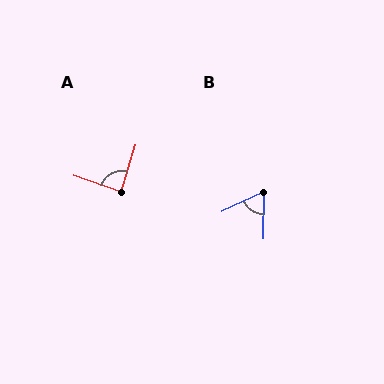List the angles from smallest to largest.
B (64°), A (89°).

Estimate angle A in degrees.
Approximately 89 degrees.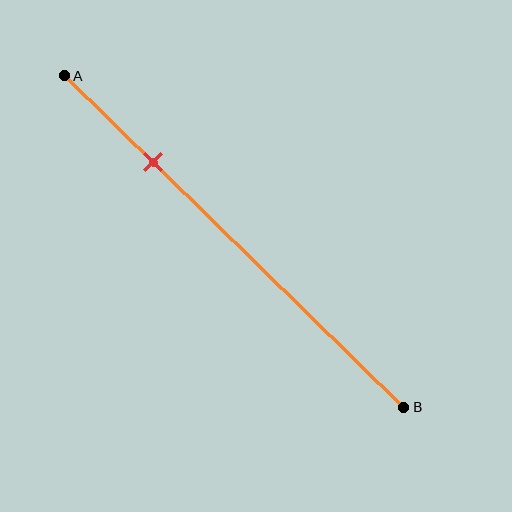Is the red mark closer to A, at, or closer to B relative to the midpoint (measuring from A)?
The red mark is closer to point A than the midpoint of segment AB.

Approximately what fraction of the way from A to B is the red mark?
The red mark is approximately 25% of the way from A to B.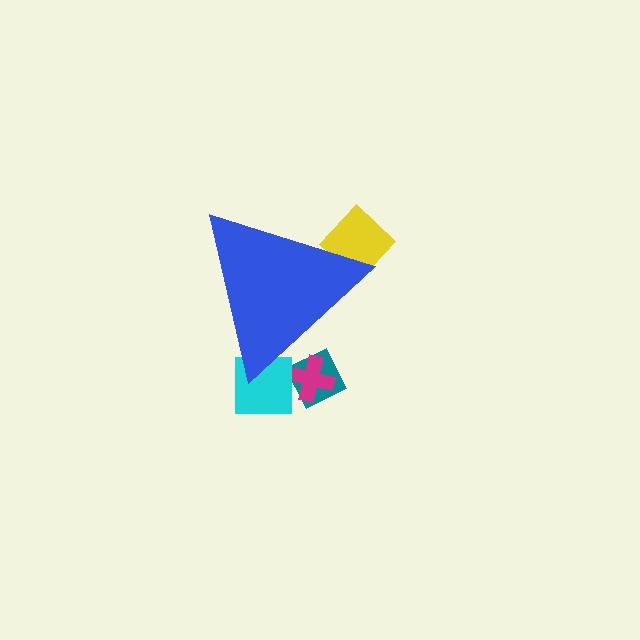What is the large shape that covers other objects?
A blue triangle.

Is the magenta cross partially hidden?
Yes, the magenta cross is partially hidden behind the blue triangle.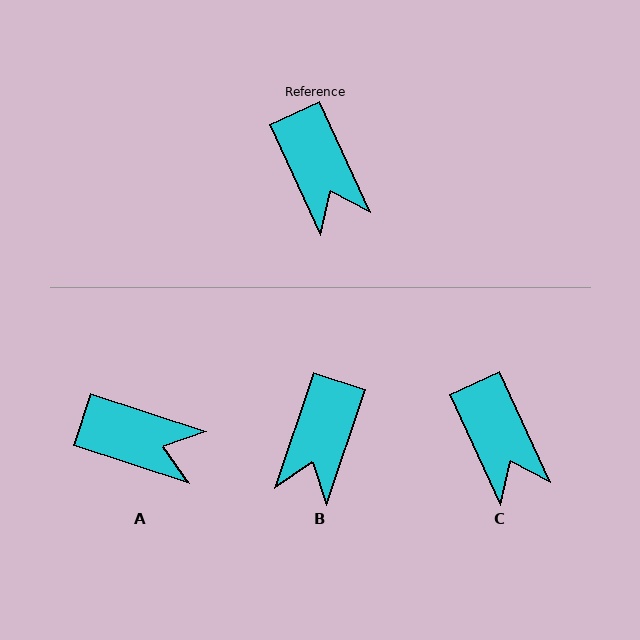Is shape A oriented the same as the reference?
No, it is off by about 47 degrees.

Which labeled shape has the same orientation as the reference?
C.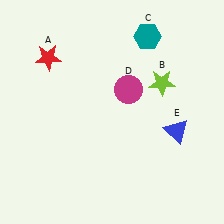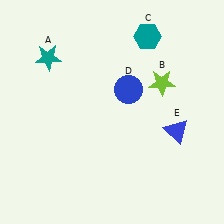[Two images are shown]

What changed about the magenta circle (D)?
In Image 1, D is magenta. In Image 2, it changed to blue.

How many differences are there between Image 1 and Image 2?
There are 2 differences between the two images.